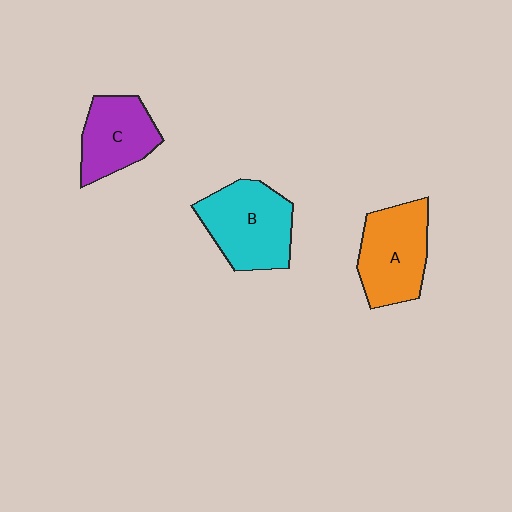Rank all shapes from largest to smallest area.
From largest to smallest: B (cyan), A (orange), C (purple).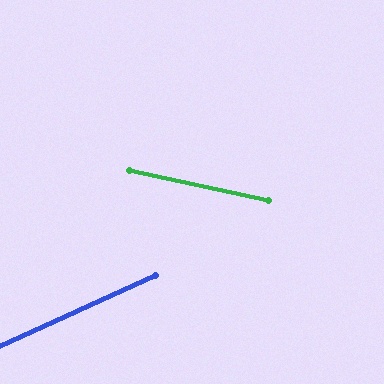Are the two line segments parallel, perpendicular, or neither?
Neither parallel nor perpendicular — they differ by about 37°.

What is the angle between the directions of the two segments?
Approximately 37 degrees.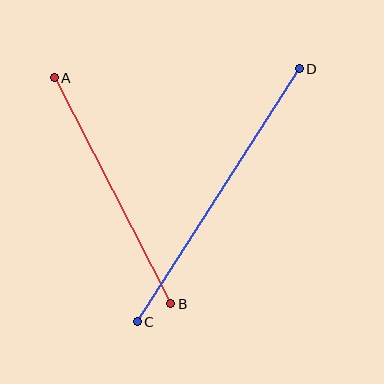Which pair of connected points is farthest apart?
Points C and D are farthest apart.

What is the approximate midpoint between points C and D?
The midpoint is at approximately (218, 195) pixels.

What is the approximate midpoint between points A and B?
The midpoint is at approximately (112, 191) pixels.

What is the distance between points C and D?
The distance is approximately 301 pixels.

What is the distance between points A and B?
The distance is approximately 254 pixels.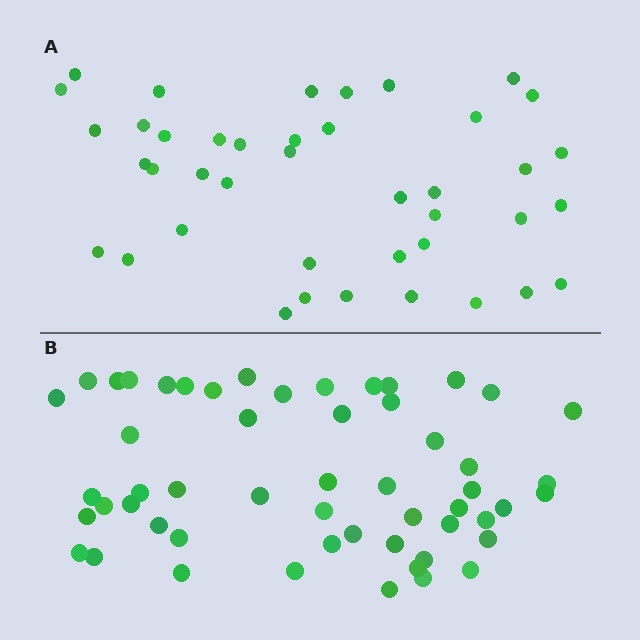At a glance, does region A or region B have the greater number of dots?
Region B (the bottom region) has more dots.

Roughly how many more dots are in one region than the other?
Region B has approximately 15 more dots than region A.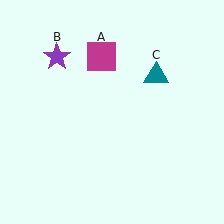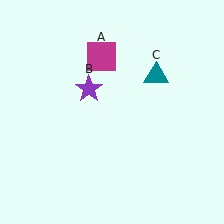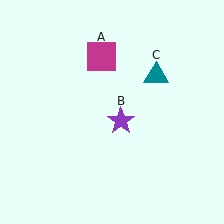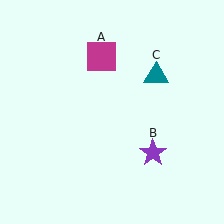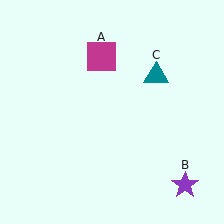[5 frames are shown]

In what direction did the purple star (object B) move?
The purple star (object B) moved down and to the right.